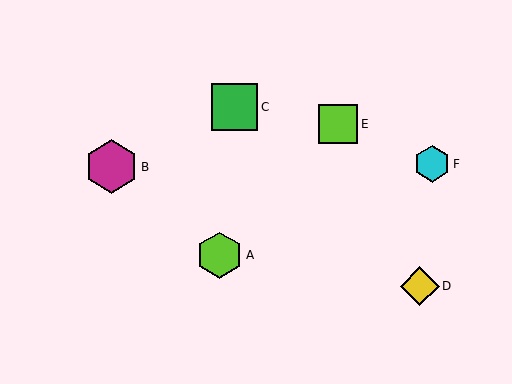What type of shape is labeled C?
Shape C is a green square.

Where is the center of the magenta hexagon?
The center of the magenta hexagon is at (112, 167).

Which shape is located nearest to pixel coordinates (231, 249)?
The lime hexagon (labeled A) at (220, 255) is nearest to that location.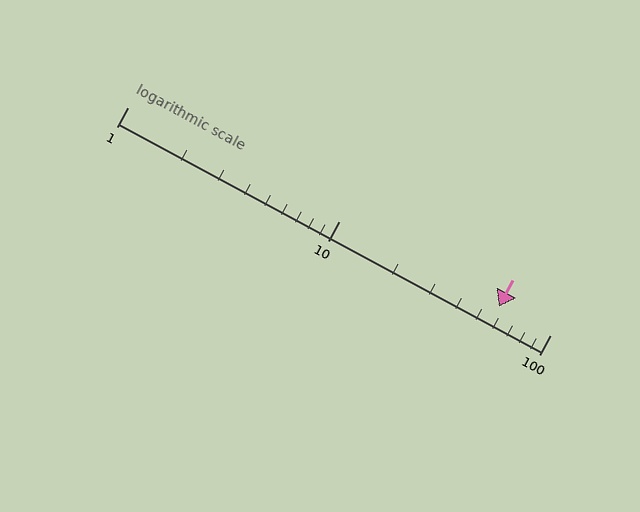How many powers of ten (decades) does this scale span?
The scale spans 2 decades, from 1 to 100.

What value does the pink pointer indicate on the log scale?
The pointer indicates approximately 57.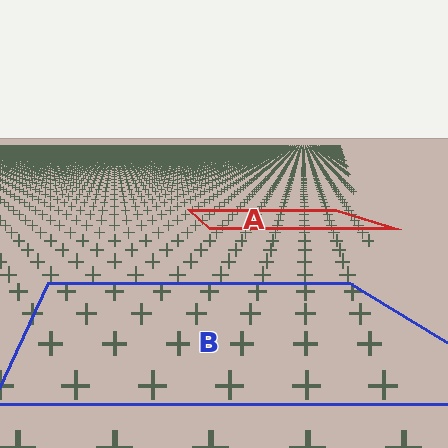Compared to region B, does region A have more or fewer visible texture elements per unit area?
Region A has more texture elements per unit area — they are packed more densely because it is farther away.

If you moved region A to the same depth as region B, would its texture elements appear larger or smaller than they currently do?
They would appear larger. At a closer depth, the same texture elements are projected at a bigger on-screen size.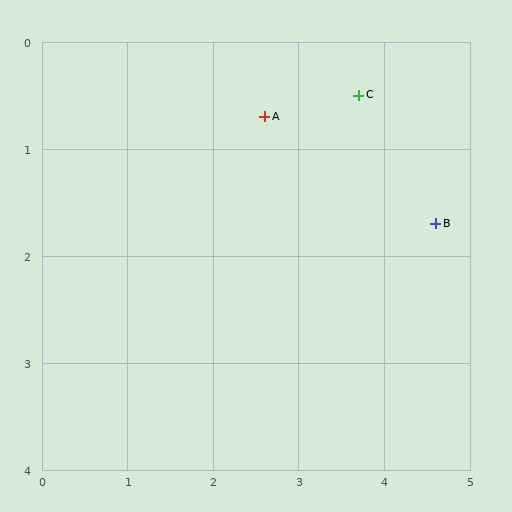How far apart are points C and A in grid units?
Points C and A are about 1.1 grid units apart.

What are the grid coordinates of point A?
Point A is at approximately (2.6, 0.7).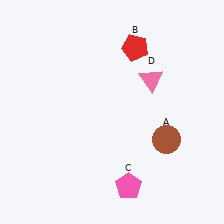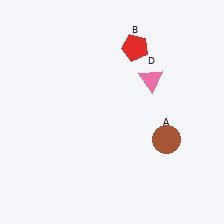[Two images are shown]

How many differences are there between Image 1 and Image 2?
There is 1 difference between the two images.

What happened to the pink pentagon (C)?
The pink pentagon (C) was removed in Image 2. It was in the bottom-right area of Image 1.